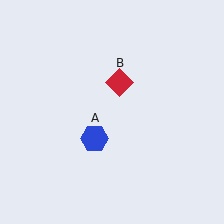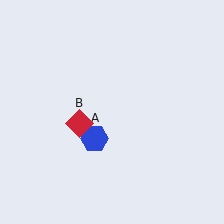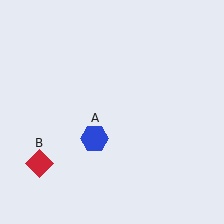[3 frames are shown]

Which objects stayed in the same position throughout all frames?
Blue hexagon (object A) remained stationary.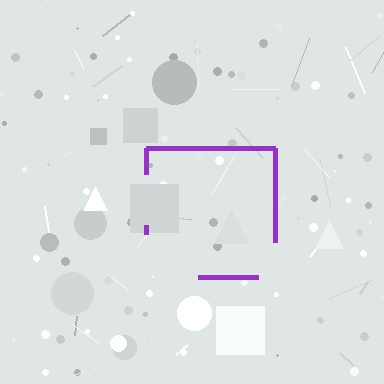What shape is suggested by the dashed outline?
The dashed outline suggests a square.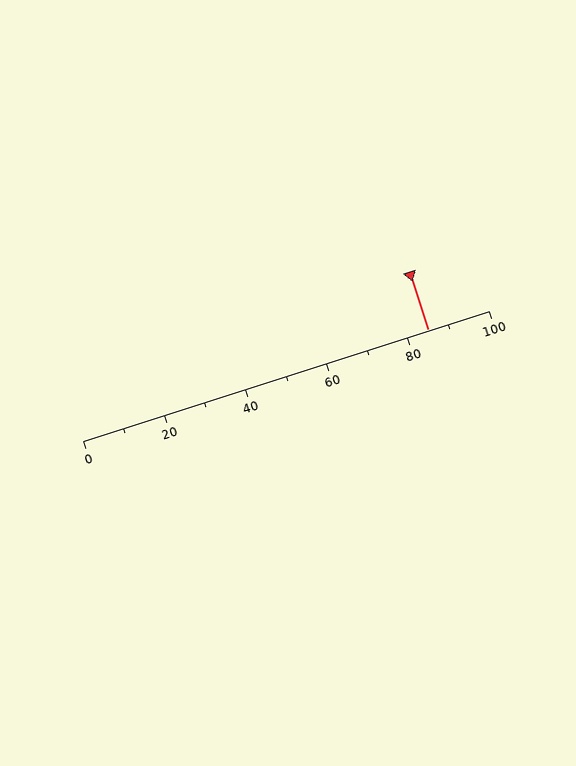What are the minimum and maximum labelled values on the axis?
The axis runs from 0 to 100.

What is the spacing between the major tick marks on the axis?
The major ticks are spaced 20 apart.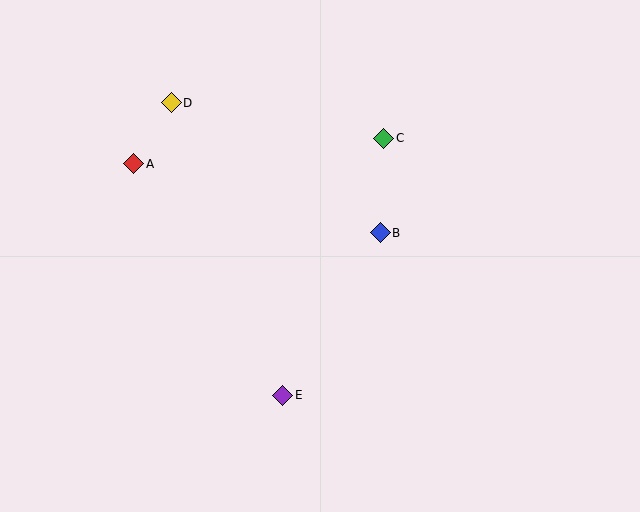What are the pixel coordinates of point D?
Point D is at (171, 103).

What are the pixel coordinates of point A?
Point A is at (134, 164).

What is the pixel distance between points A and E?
The distance between A and E is 275 pixels.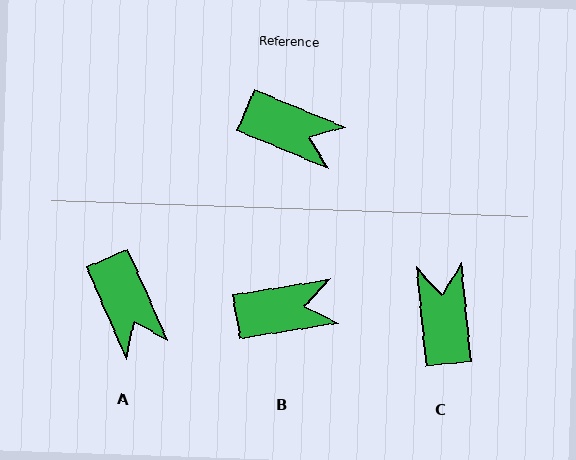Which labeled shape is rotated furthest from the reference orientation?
C, about 118 degrees away.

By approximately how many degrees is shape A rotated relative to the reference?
Approximately 44 degrees clockwise.